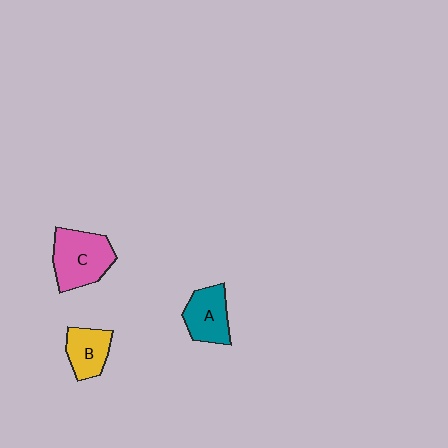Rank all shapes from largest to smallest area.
From largest to smallest: C (pink), A (teal), B (yellow).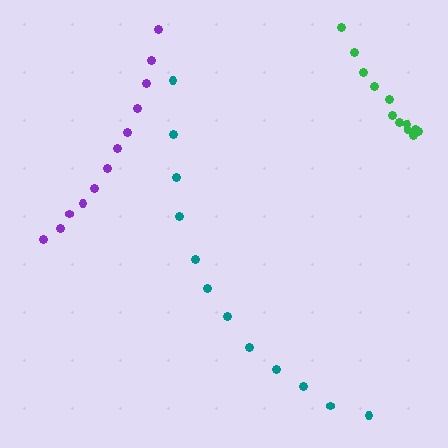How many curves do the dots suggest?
There are 3 distinct paths.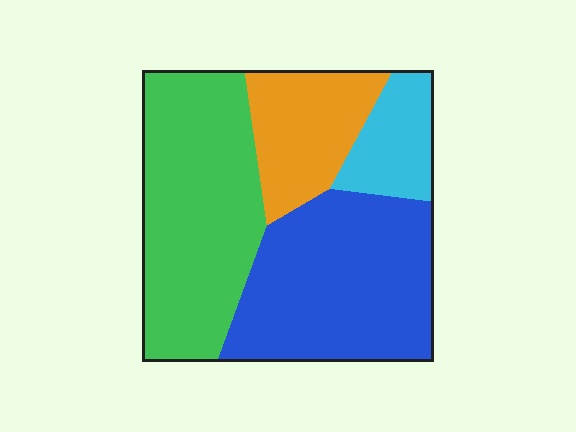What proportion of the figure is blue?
Blue covers about 35% of the figure.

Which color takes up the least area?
Cyan, at roughly 10%.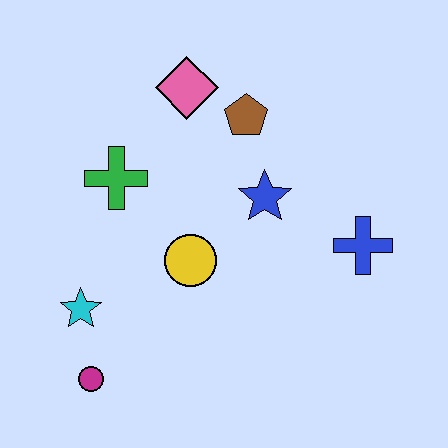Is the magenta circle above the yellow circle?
No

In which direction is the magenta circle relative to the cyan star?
The magenta circle is below the cyan star.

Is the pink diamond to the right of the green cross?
Yes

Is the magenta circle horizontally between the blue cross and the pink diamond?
No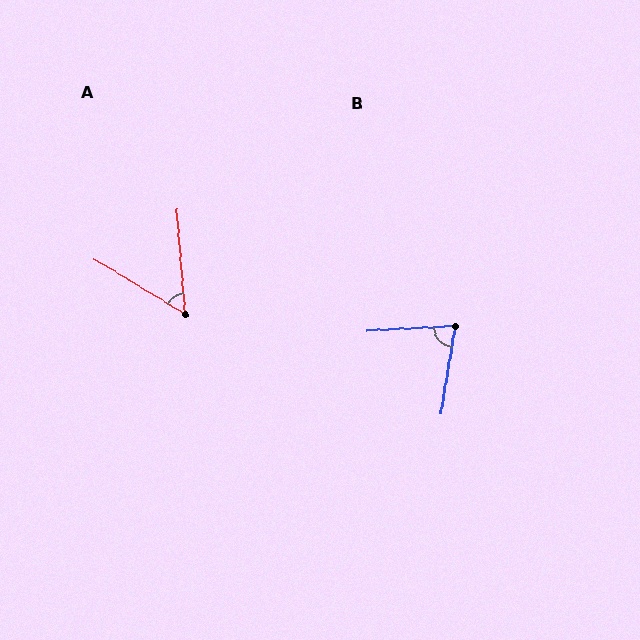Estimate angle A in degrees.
Approximately 55 degrees.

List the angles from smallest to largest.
A (55°), B (78°).